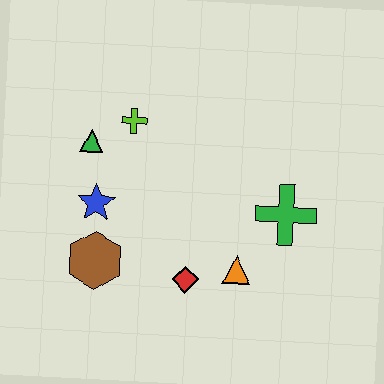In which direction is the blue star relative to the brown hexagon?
The blue star is above the brown hexagon.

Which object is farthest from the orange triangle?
The green triangle is farthest from the orange triangle.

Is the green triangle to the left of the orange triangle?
Yes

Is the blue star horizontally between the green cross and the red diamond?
No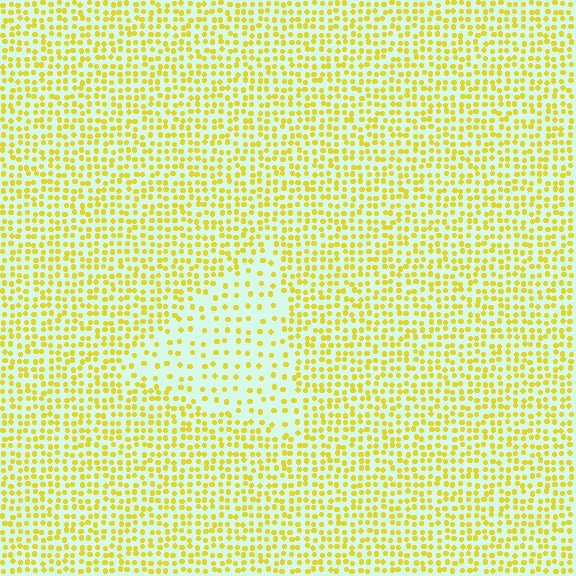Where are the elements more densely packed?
The elements are more densely packed outside the triangle boundary.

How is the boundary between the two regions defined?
The boundary is defined by a change in element density (approximately 2.2x ratio). All elements are the same color, size, and shape.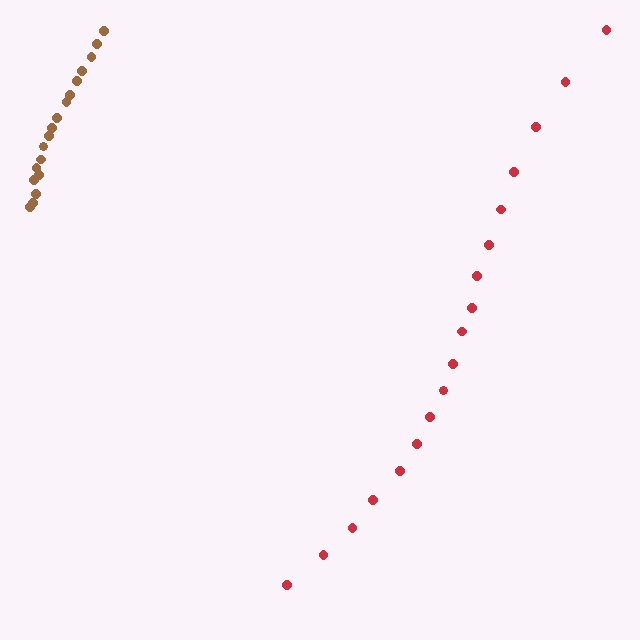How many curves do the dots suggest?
There are 2 distinct paths.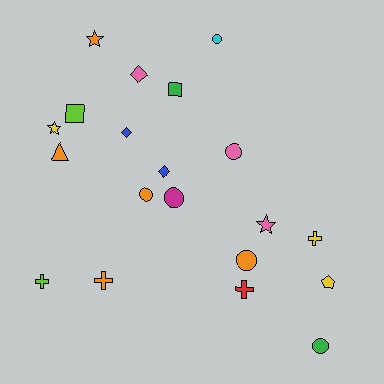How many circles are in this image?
There are 6 circles.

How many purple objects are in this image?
There are no purple objects.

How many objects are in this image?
There are 20 objects.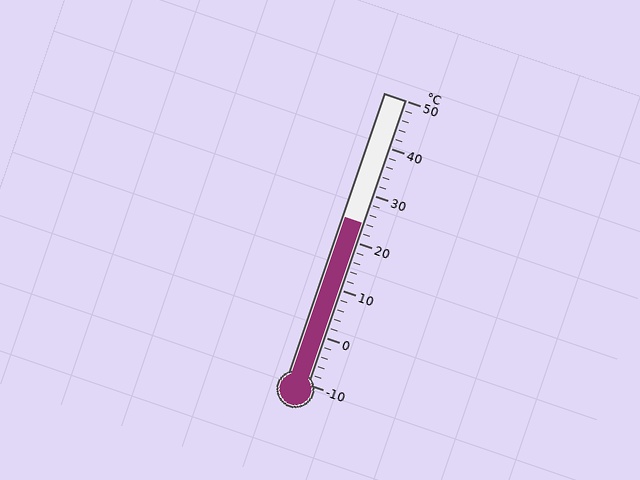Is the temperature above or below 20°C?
The temperature is above 20°C.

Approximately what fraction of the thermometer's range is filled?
The thermometer is filled to approximately 55% of its range.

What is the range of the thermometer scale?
The thermometer scale ranges from -10°C to 50°C.